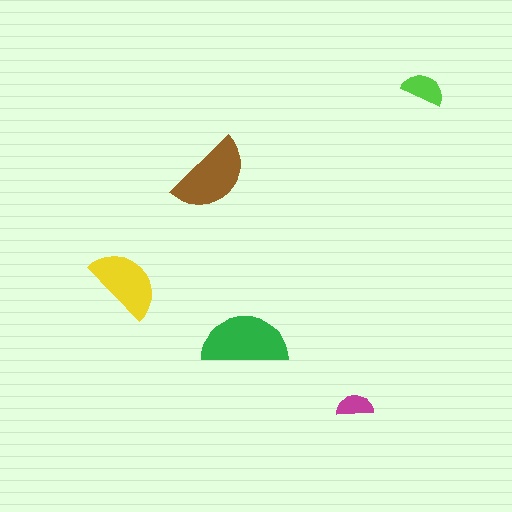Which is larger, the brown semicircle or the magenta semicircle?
The brown one.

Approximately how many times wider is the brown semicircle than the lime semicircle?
About 2 times wider.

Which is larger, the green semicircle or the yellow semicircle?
The green one.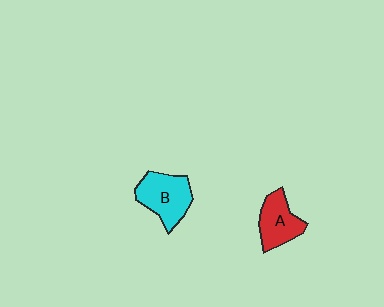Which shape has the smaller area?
Shape A (red).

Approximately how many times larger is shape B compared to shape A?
Approximately 1.2 times.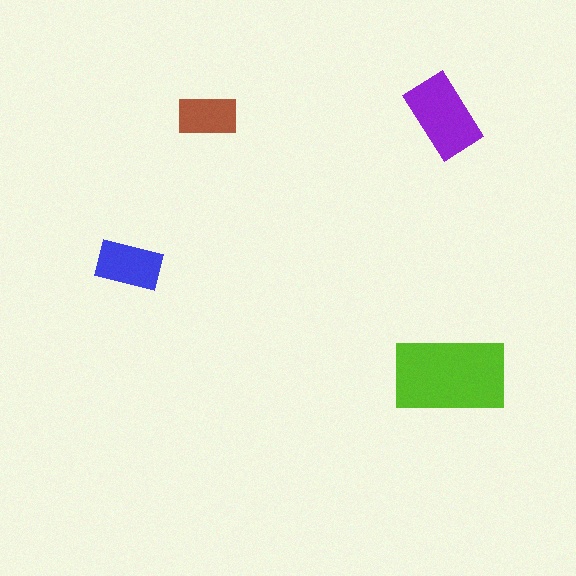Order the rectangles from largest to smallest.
the lime one, the purple one, the blue one, the brown one.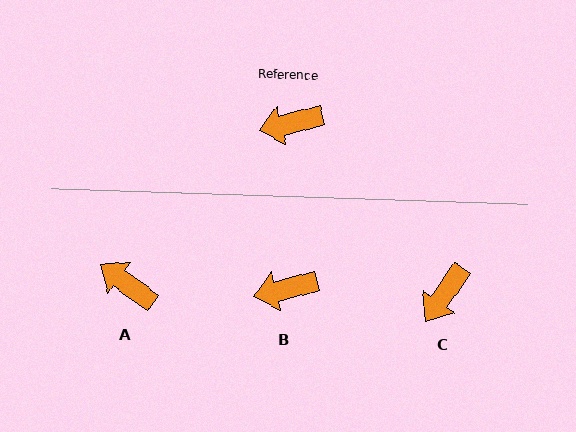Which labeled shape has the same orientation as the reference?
B.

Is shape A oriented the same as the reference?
No, it is off by about 50 degrees.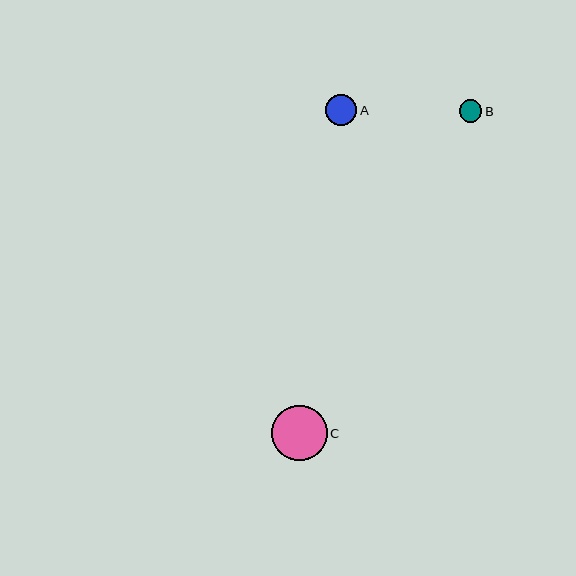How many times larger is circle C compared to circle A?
Circle C is approximately 1.8 times the size of circle A.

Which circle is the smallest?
Circle B is the smallest with a size of approximately 23 pixels.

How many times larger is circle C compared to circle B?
Circle C is approximately 2.4 times the size of circle B.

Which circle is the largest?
Circle C is the largest with a size of approximately 55 pixels.